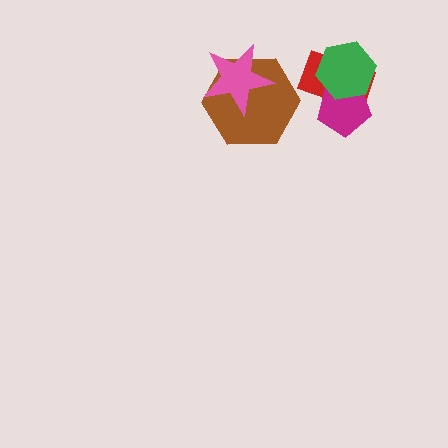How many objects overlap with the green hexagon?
2 objects overlap with the green hexagon.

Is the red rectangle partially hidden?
Yes, it is partially covered by another shape.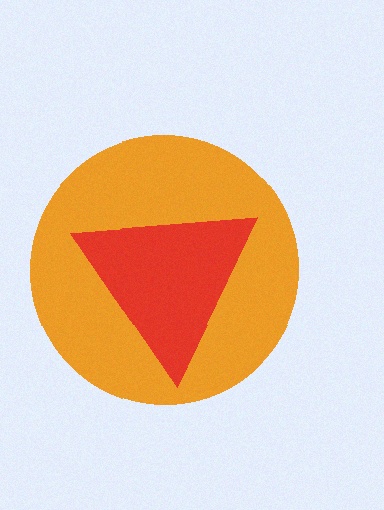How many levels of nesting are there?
2.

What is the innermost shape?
The red triangle.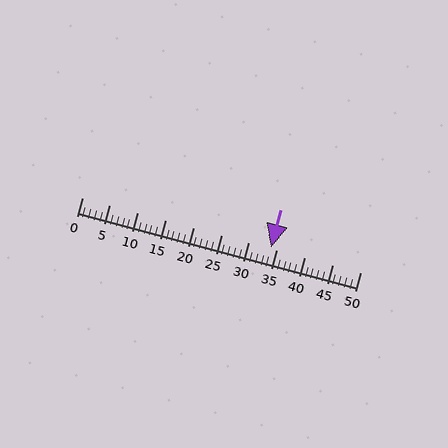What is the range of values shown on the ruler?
The ruler shows values from 0 to 50.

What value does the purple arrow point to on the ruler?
The purple arrow points to approximately 34.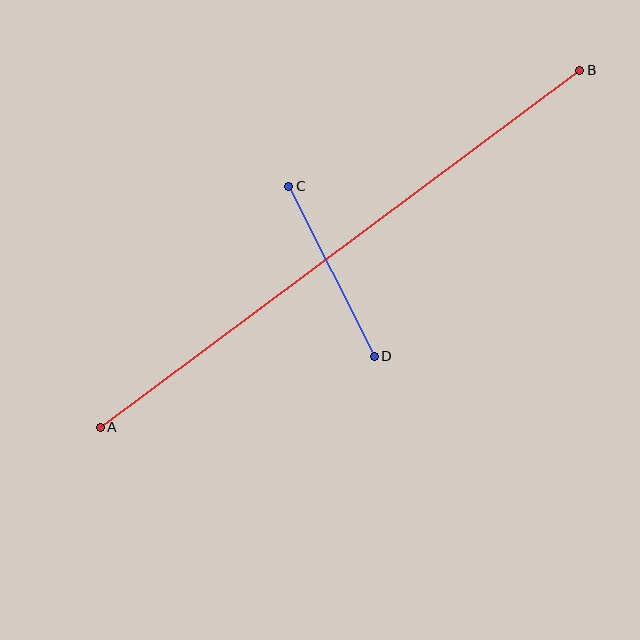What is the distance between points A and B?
The distance is approximately 597 pixels.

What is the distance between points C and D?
The distance is approximately 190 pixels.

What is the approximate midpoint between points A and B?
The midpoint is at approximately (340, 249) pixels.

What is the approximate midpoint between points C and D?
The midpoint is at approximately (331, 271) pixels.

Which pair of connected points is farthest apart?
Points A and B are farthest apart.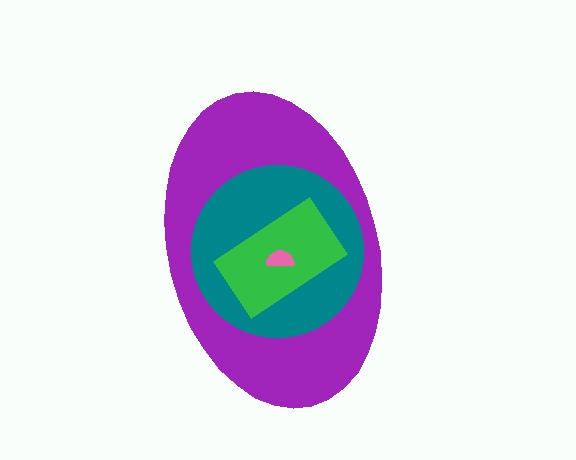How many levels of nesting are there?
4.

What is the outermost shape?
The purple ellipse.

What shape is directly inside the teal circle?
The green rectangle.